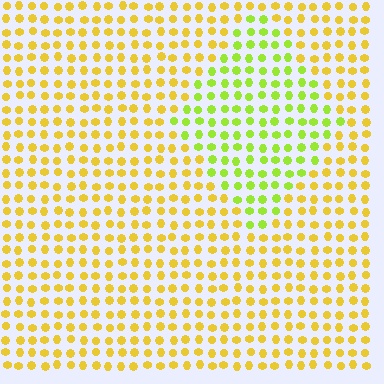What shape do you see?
I see a diamond.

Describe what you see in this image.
The image is filled with small yellow elements in a uniform arrangement. A diamond-shaped region is visible where the elements are tinted to a slightly different hue, forming a subtle color boundary.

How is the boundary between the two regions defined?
The boundary is defined purely by a slight shift in hue (about 37 degrees). Spacing, size, and orientation are identical on both sides.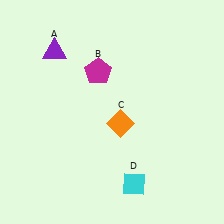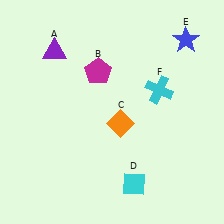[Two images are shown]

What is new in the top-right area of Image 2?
A blue star (E) was added in the top-right area of Image 2.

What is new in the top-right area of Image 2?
A cyan cross (F) was added in the top-right area of Image 2.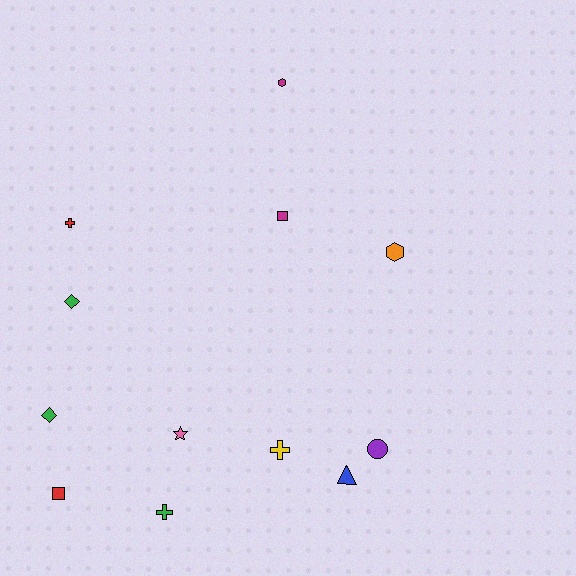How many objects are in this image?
There are 12 objects.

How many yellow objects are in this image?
There is 1 yellow object.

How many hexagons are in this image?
There are 2 hexagons.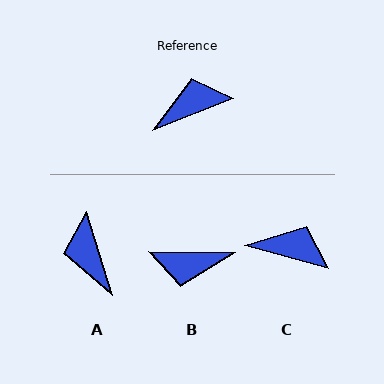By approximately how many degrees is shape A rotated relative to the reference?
Approximately 86 degrees counter-clockwise.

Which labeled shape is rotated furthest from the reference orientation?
B, about 158 degrees away.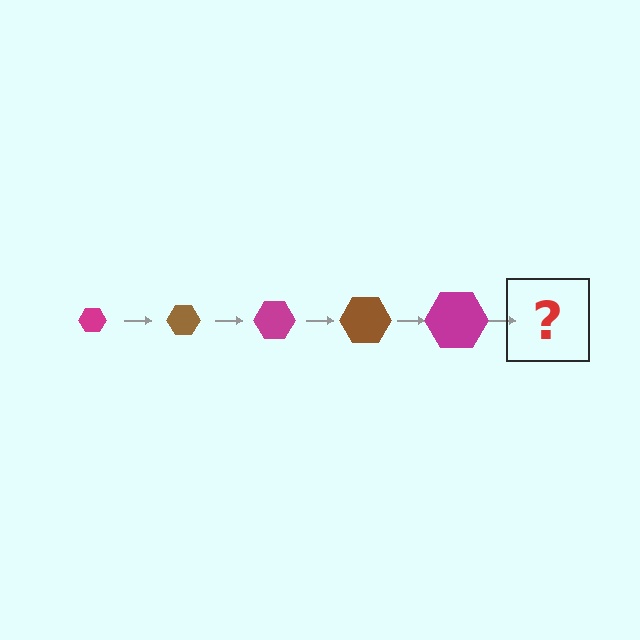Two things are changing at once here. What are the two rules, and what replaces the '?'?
The two rules are that the hexagon grows larger each step and the color cycles through magenta and brown. The '?' should be a brown hexagon, larger than the previous one.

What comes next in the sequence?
The next element should be a brown hexagon, larger than the previous one.